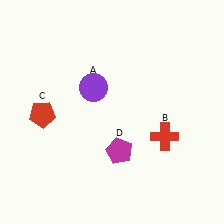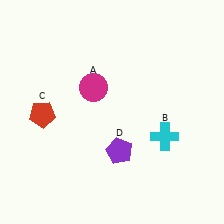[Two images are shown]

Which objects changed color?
A changed from purple to magenta. B changed from red to cyan. D changed from magenta to purple.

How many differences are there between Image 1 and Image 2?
There are 3 differences between the two images.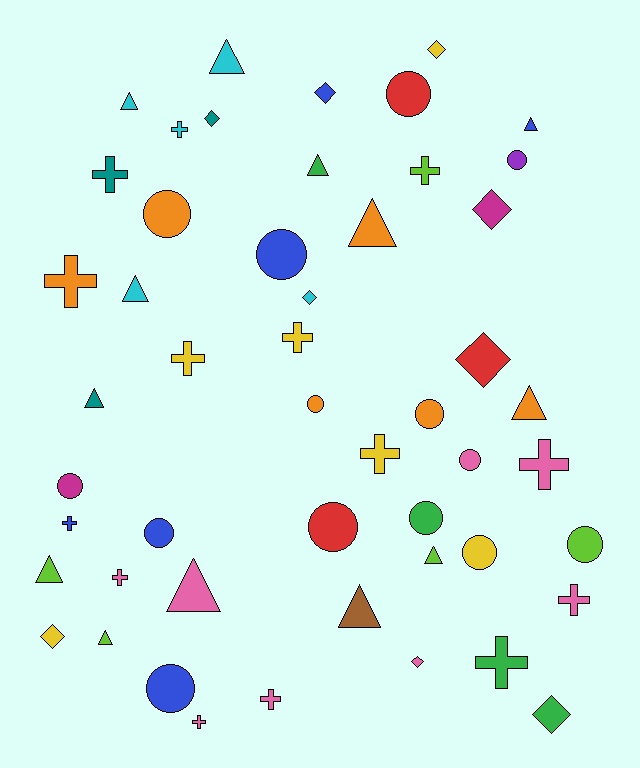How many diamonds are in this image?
There are 9 diamonds.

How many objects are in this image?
There are 50 objects.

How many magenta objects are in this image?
There are 2 magenta objects.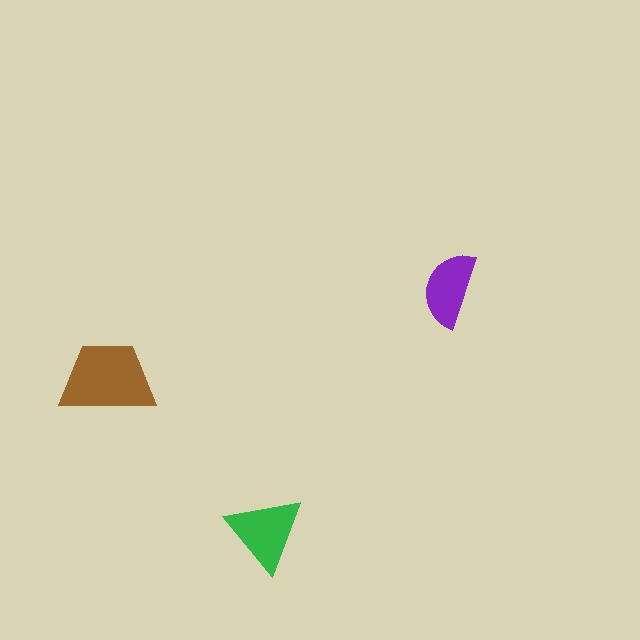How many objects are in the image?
There are 3 objects in the image.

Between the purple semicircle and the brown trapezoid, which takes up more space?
The brown trapezoid.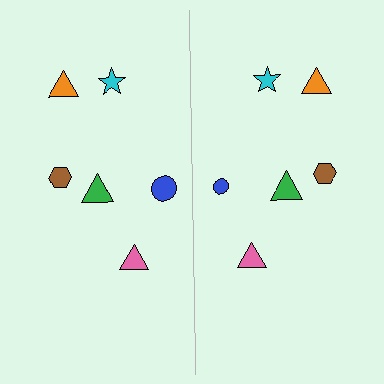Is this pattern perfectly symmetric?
No, the pattern is not perfectly symmetric. The blue circle on the right side has a different size than its mirror counterpart.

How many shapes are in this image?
There are 12 shapes in this image.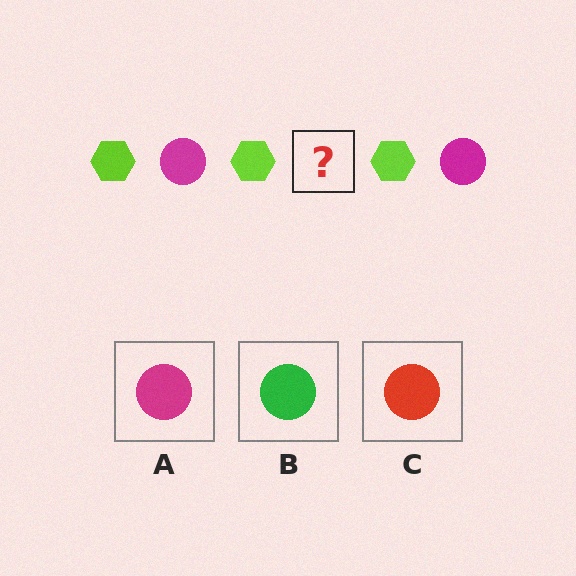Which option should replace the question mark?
Option A.